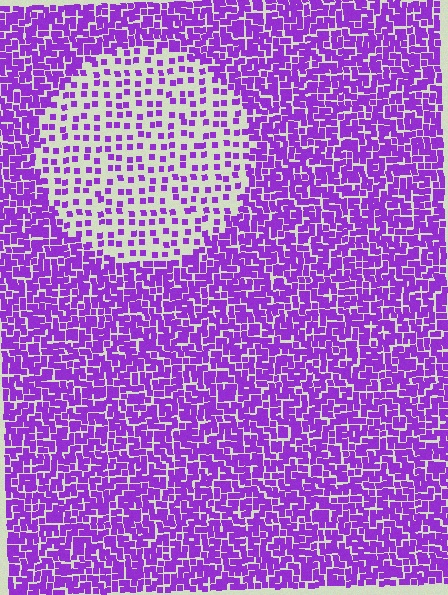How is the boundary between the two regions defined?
The boundary is defined by a change in element density (approximately 2.7x ratio). All elements are the same color, size, and shape.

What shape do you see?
I see a circle.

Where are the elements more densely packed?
The elements are more densely packed outside the circle boundary.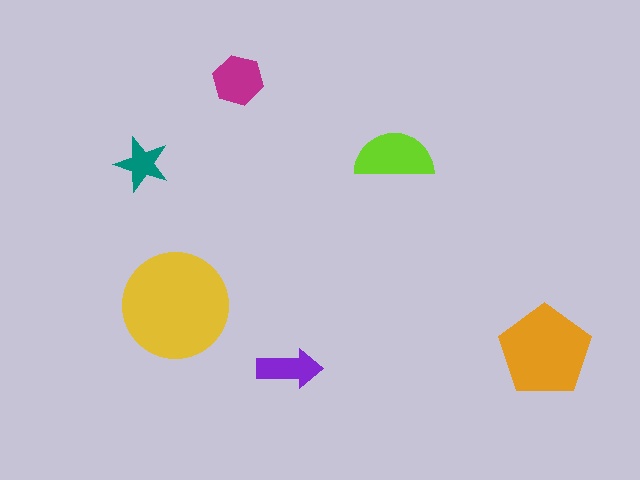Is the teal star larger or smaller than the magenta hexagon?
Smaller.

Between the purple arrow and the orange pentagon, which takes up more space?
The orange pentagon.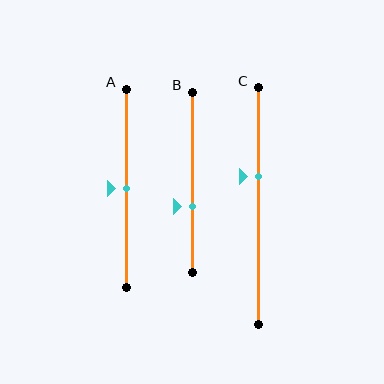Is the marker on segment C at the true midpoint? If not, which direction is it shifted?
No, the marker on segment C is shifted upward by about 13% of the segment length.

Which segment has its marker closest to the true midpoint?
Segment A has its marker closest to the true midpoint.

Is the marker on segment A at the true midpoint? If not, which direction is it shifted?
Yes, the marker on segment A is at the true midpoint.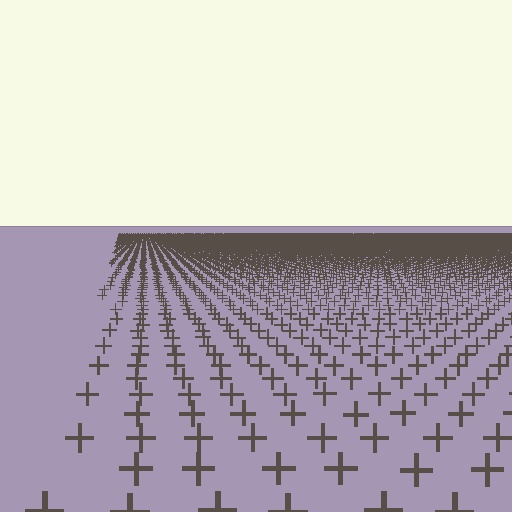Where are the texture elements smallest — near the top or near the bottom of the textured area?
Near the top.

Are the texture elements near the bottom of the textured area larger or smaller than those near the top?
Larger. Near the bottom, elements are closer to the viewer and appear at a bigger on-screen size.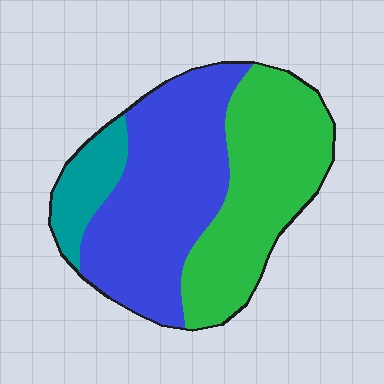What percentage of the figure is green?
Green takes up about two fifths (2/5) of the figure.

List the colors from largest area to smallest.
From largest to smallest: blue, green, teal.